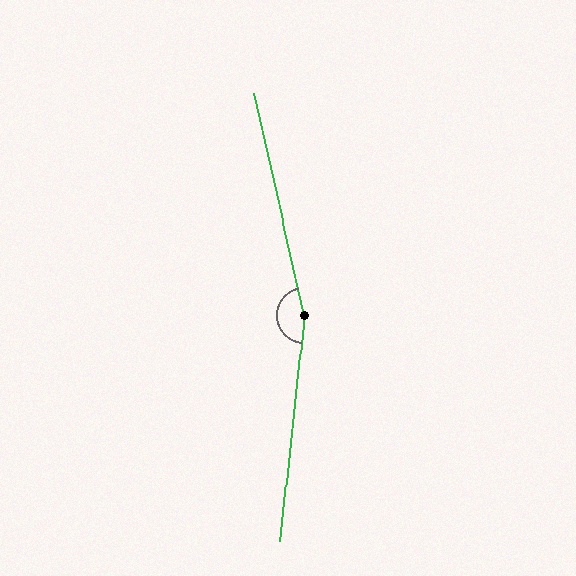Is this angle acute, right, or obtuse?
It is obtuse.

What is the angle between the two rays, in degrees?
Approximately 161 degrees.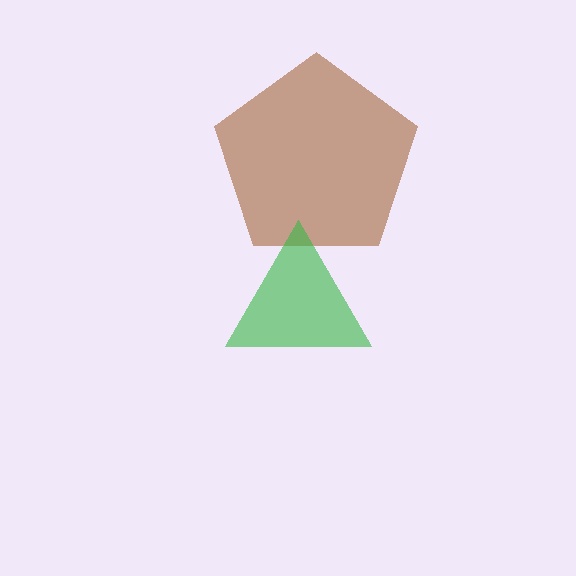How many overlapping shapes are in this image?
There are 2 overlapping shapes in the image.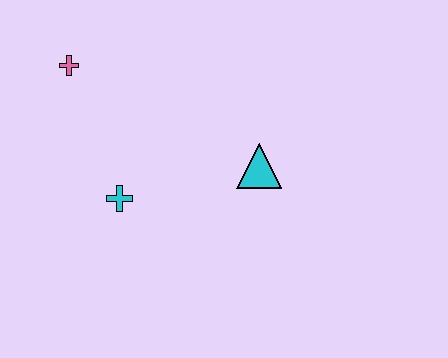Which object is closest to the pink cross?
The cyan cross is closest to the pink cross.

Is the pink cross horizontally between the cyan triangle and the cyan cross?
No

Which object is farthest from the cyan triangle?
The pink cross is farthest from the cyan triangle.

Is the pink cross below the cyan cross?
No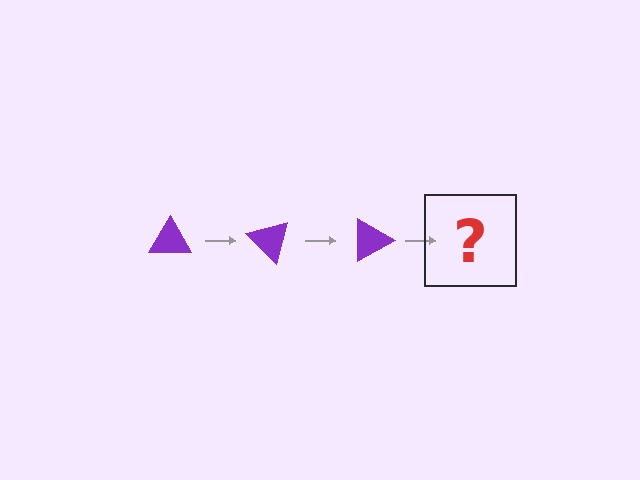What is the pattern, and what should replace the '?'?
The pattern is that the triangle rotates 45 degrees each step. The '?' should be a purple triangle rotated 135 degrees.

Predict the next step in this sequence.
The next step is a purple triangle rotated 135 degrees.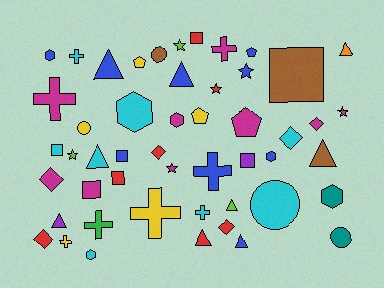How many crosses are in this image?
There are 8 crosses.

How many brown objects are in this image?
There are 3 brown objects.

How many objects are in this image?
There are 50 objects.